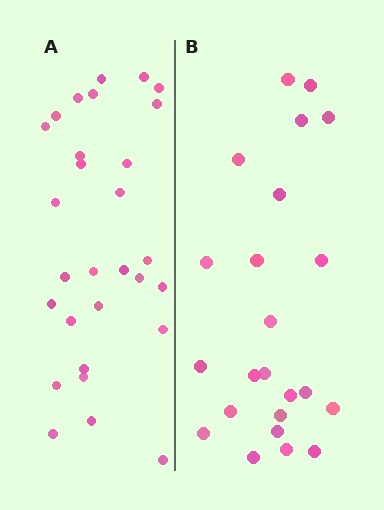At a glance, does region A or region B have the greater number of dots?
Region A (the left region) has more dots.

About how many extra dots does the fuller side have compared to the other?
Region A has about 6 more dots than region B.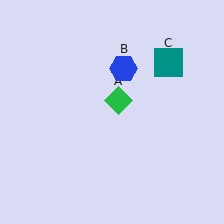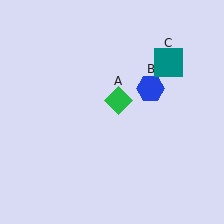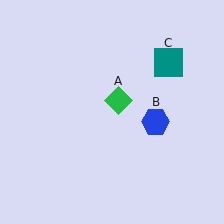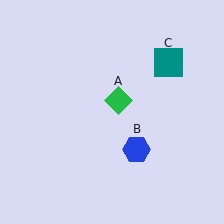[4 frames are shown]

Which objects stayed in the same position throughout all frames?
Green diamond (object A) and teal square (object C) remained stationary.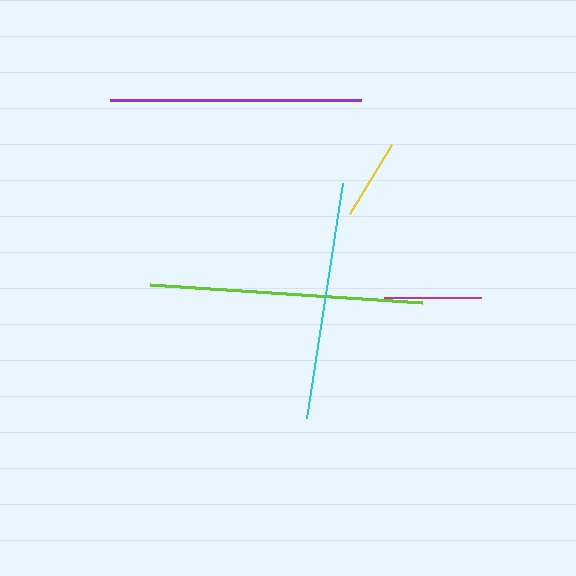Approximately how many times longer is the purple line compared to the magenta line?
The purple line is approximately 2.6 times the length of the magenta line.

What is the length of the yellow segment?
The yellow segment is approximately 80 pixels long.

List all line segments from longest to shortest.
From longest to shortest: lime, purple, cyan, magenta, yellow.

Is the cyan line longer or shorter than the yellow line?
The cyan line is longer than the yellow line.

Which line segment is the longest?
The lime line is the longest at approximately 273 pixels.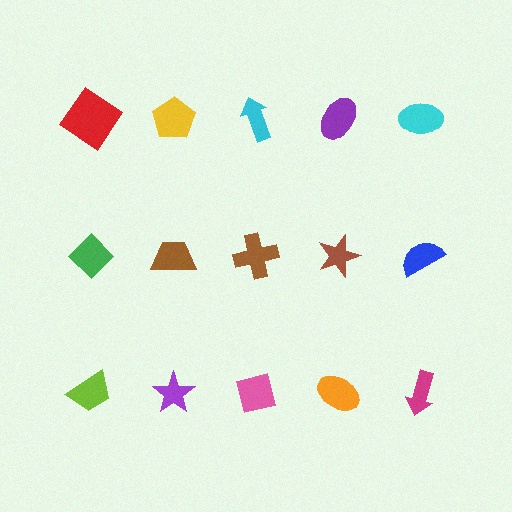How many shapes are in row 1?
5 shapes.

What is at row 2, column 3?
A brown cross.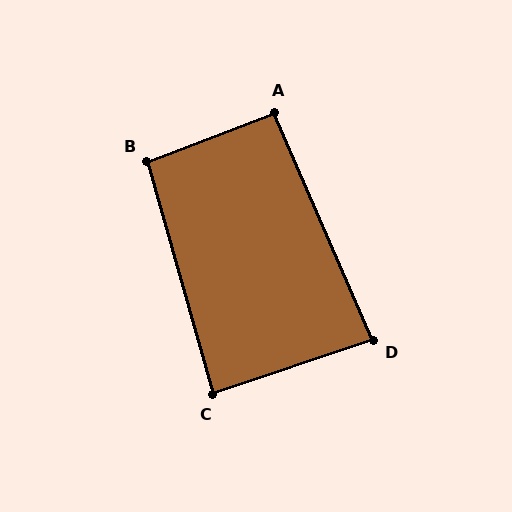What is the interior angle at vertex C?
Approximately 87 degrees (approximately right).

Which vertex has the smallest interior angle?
D, at approximately 85 degrees.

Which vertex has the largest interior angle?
B, at approximately 95 degrees.